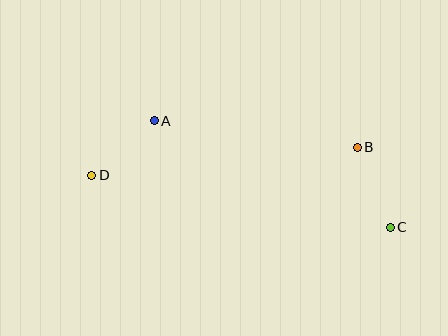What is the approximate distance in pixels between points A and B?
The distance between A and B is approximately 205 pixels.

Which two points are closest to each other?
Points A and D are closest to each other.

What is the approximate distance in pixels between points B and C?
The distance between B and C is approximately 87 pixels.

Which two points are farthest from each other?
Points C and D are farthest from each other.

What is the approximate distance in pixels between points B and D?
The distance between B and D is approximately 267 pixels.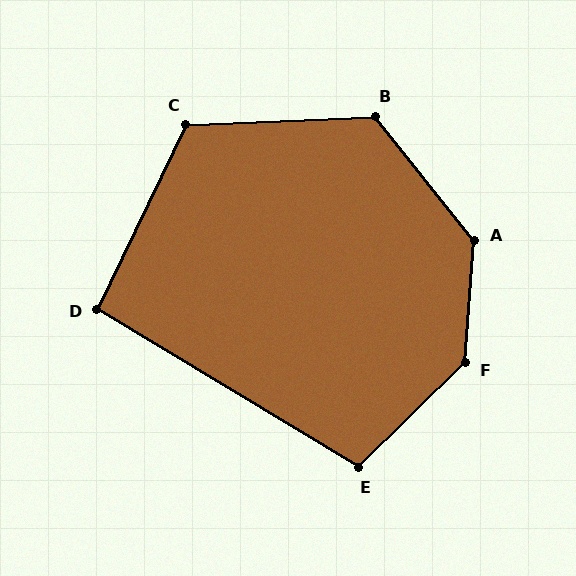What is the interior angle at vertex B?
Approximately 126 degrees (obtuse).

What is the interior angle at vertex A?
Approximately 137 degrees (obtuse).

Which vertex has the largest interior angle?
F, at approximately 139 degrees.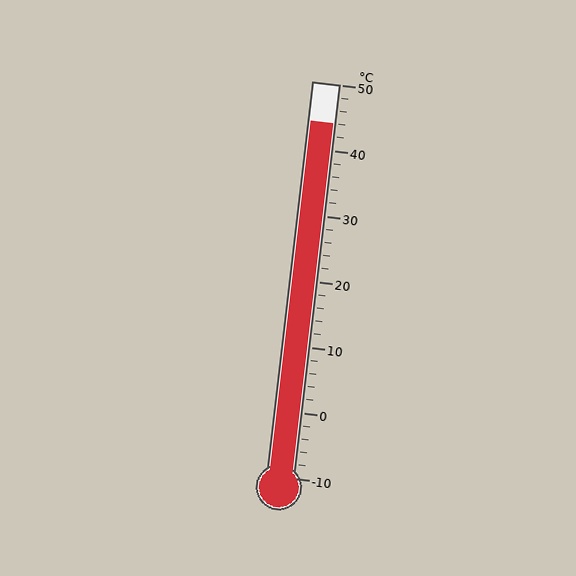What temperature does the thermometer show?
The thermometer shows approximately 44°C.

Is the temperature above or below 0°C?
The temperature is above 0°C.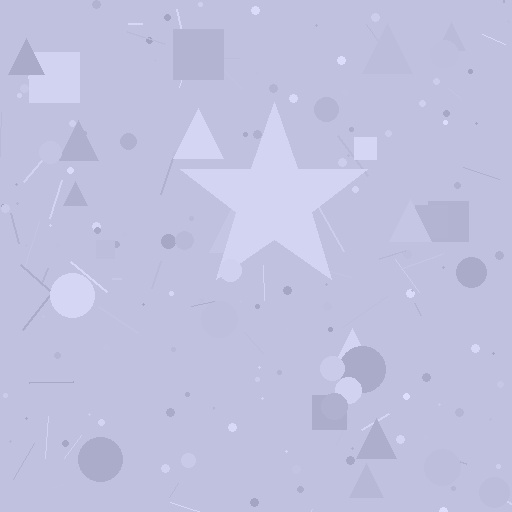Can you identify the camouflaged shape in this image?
The camouflaged shape is a star.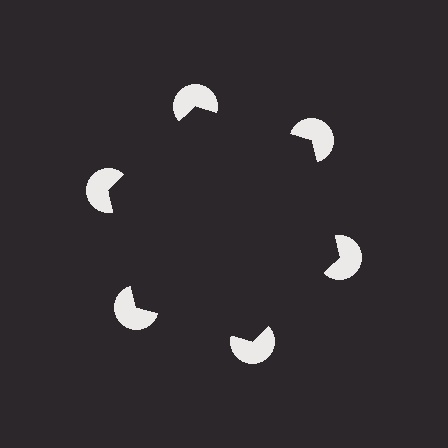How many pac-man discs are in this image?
There are 6 — one at each vertex of the illusory hexagon.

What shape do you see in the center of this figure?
An illusory hexagon — its edges are inferred from the aligned wedge cuts in the pac-man discs, not physically drawn.